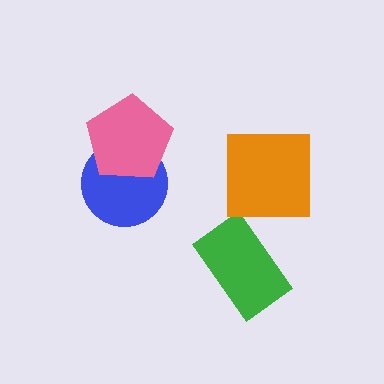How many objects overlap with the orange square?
0 objects overlap with the orange square.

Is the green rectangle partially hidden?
No, no other shape covers it.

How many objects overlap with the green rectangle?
0 objects overlap with the green rectangle.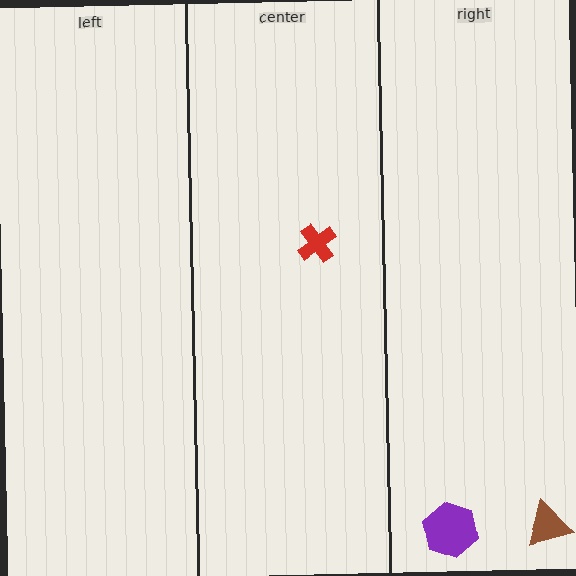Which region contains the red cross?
The center region.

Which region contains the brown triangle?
The right region.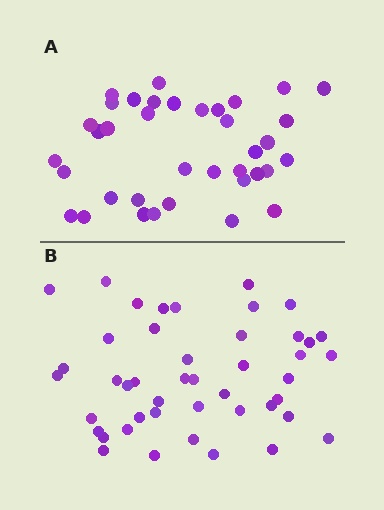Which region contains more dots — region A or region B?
Region B (the bottom region) has more dots.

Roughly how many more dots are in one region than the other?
Region B has roughly 8 or so more dots than region A.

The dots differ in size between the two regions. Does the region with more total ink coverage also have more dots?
No. Region A has more total ink coverage because its dots are larger, but region B actually contains more individual dots. Total area can be misleading — the number of items is what matters here.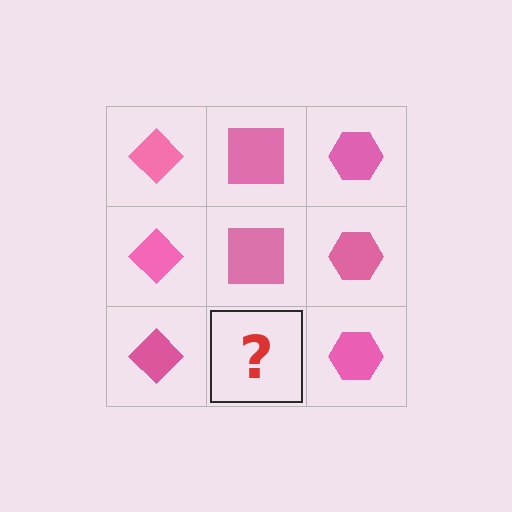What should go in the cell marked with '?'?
The missing cell should contain a pink square.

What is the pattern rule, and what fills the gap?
The rule is that each column has a consistent shape. The gap should be filled with a pink square.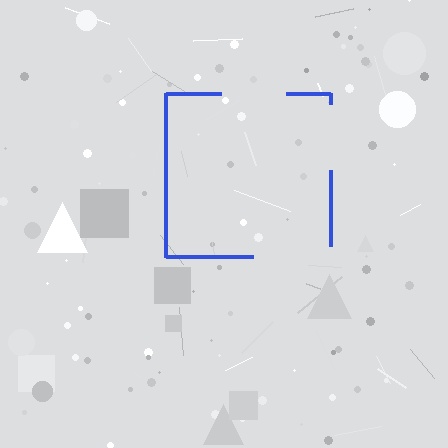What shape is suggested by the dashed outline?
The dashed outline suggests a square.